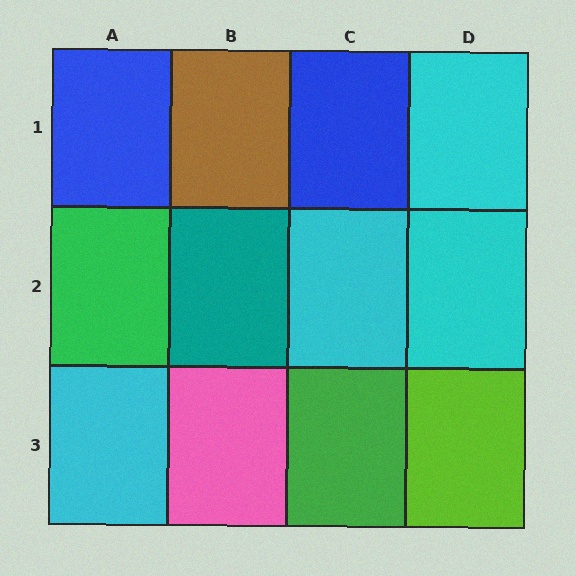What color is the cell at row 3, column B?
Pink.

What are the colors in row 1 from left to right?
Blue, brown, blue, cyan.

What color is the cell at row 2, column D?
Cyan.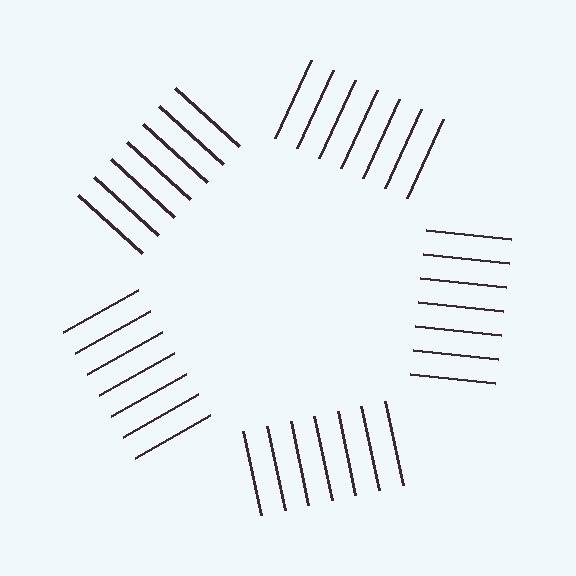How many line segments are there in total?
35 — 7 along each of the 5 edges.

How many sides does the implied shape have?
5 sides — the line-ends trace a pentagon.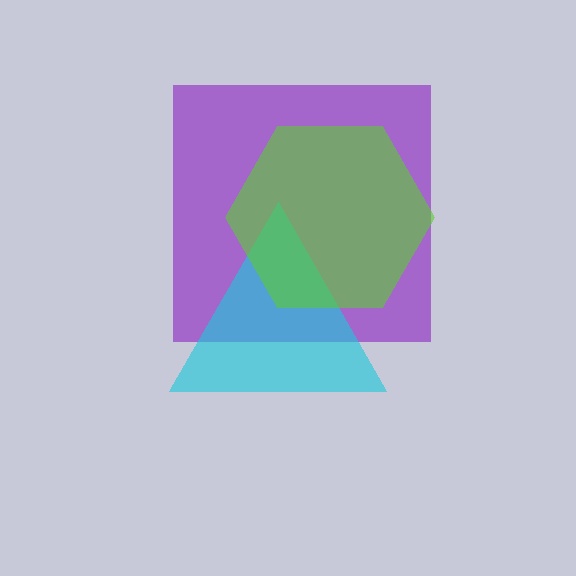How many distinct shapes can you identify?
There are 3 distinct shapes: a purple square, a cyan triangle, a lime hexagon.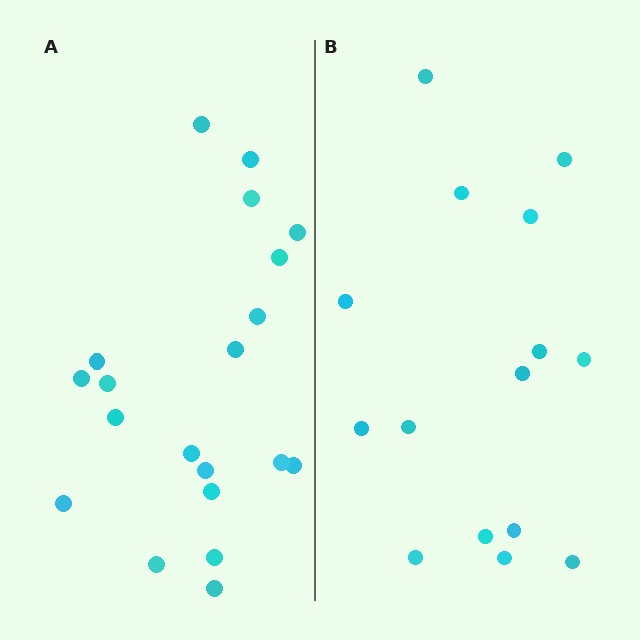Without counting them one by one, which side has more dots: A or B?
Region A (the left region) has more dots.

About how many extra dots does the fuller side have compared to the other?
Region A has about 5 more dots than region B.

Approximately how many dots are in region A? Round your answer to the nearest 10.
About 20 dots.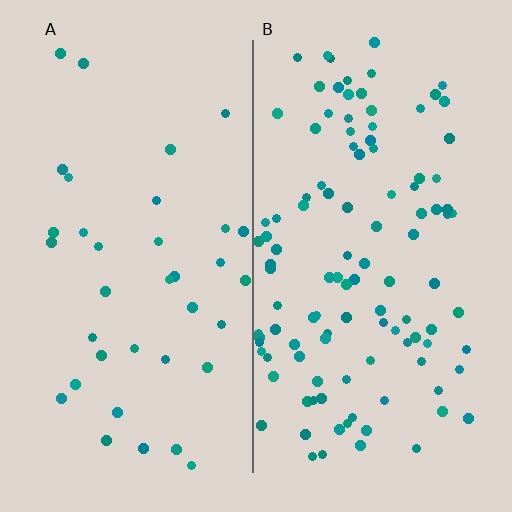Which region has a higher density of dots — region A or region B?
B (the right).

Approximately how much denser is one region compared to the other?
Approximately 3.1× — region B over region A.